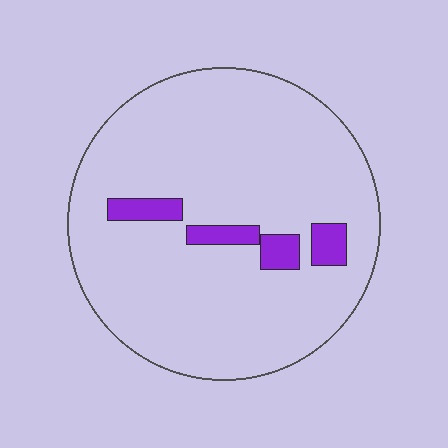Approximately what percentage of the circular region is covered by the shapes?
Approximately 10%.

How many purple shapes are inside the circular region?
4.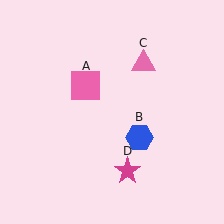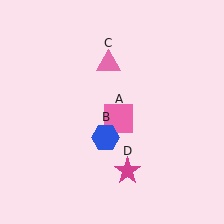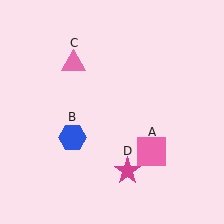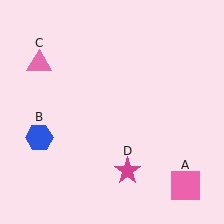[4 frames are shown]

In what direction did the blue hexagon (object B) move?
The blue hexagon (object B) moved left.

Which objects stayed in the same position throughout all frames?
Magenta star (object D) remained stationary.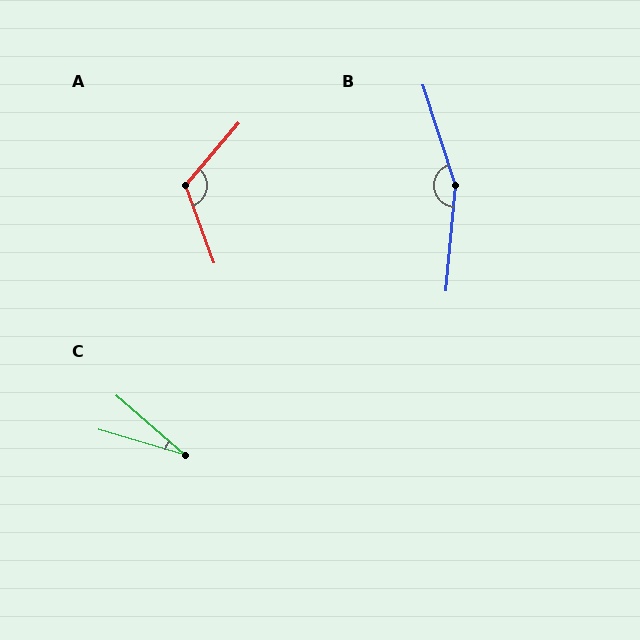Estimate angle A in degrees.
Approximately 119 degrees.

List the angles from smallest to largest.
C (25°), A (119°), B (157°).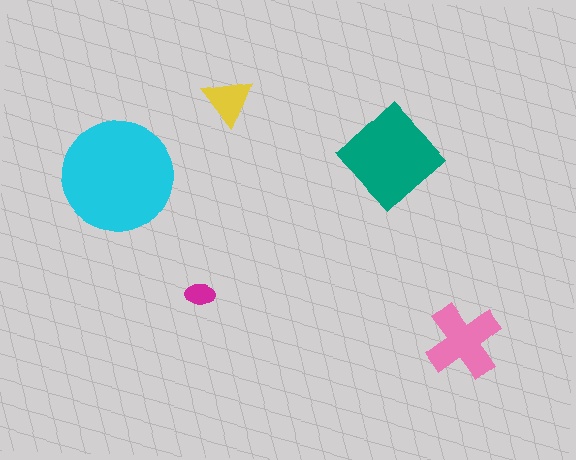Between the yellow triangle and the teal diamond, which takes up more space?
The teal diamond.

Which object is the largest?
The cyan circle.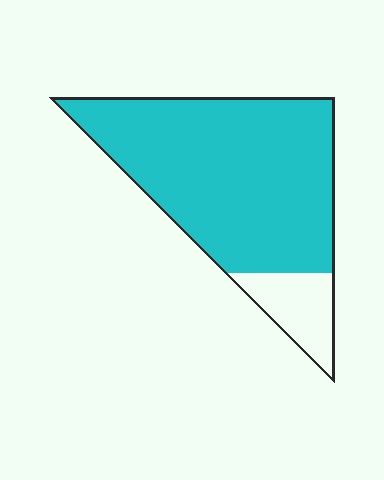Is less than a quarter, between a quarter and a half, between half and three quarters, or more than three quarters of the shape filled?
More than three quarters.